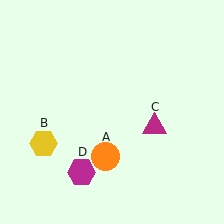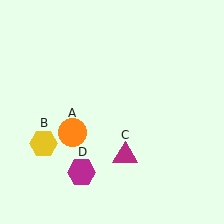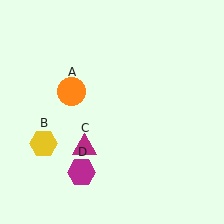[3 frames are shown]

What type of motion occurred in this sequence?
The orange circle (object A), magenta triangle (object C) rotated clockwise around the center of the scene.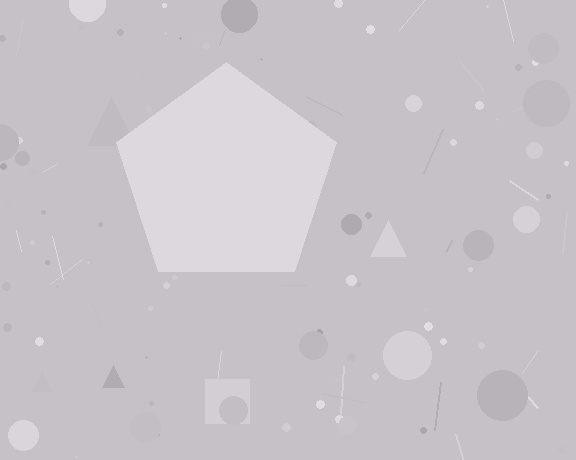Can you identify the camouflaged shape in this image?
The camouflaged shape is a pentagon.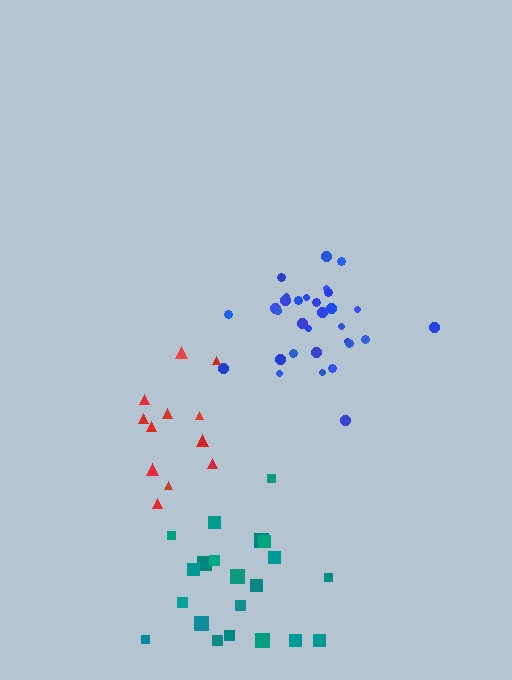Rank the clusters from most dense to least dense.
blue, teal, red.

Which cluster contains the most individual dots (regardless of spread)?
Blue (32).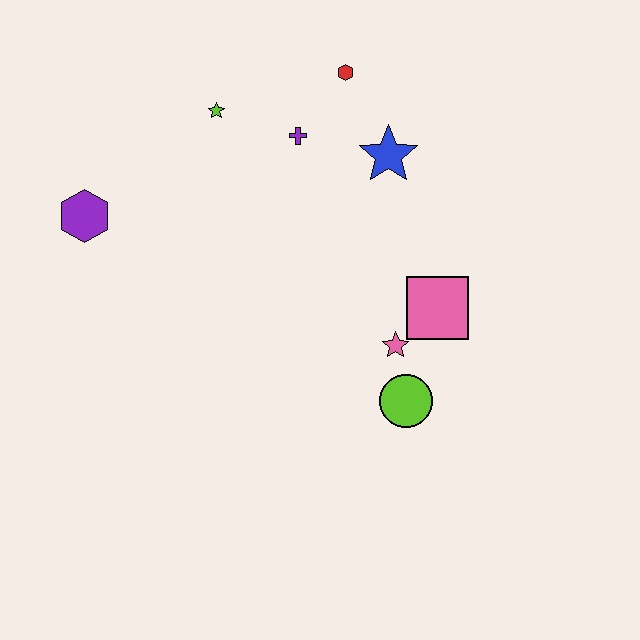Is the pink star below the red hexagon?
Yes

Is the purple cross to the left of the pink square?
Yes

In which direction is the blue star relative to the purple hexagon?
The blue star is to the right of the purple hexagon.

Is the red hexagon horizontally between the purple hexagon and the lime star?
No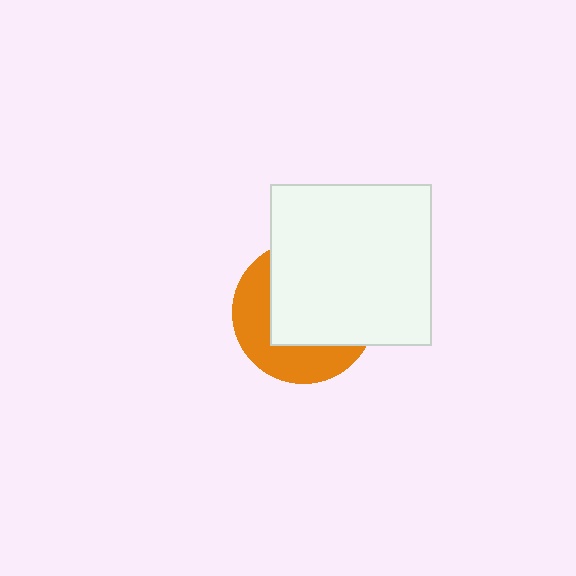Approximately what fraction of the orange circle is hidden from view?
Roughly 61% of the orange circle is hidden behind the white square.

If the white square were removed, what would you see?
You would see the complete orange circle.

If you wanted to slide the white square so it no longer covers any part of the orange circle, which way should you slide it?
Slide it toward the upper-right — that is the most direct way to separate the two shapes.